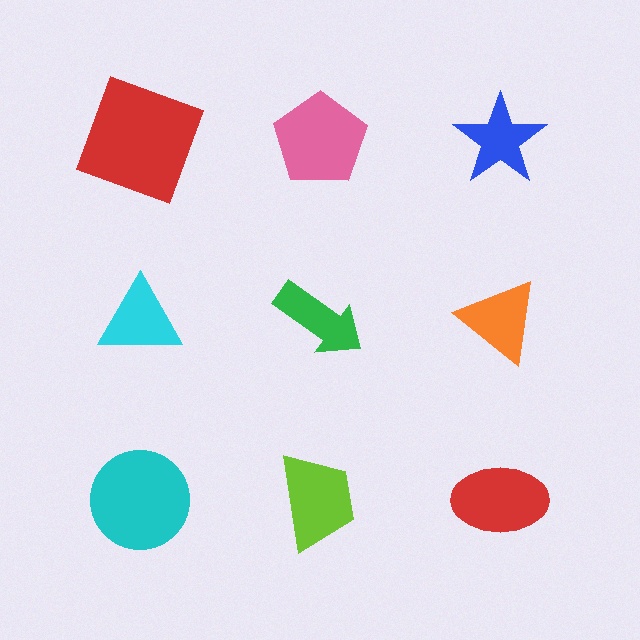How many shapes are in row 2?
3 shapes.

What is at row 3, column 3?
A red ellipse.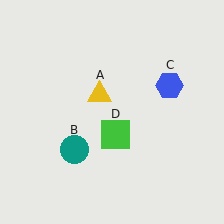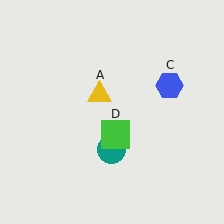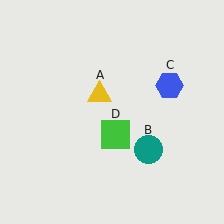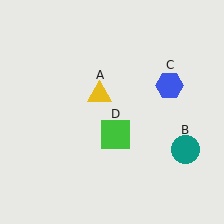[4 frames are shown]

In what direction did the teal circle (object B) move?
The teal circle (object B) moved right.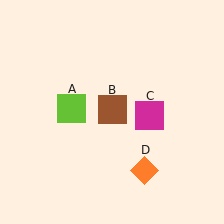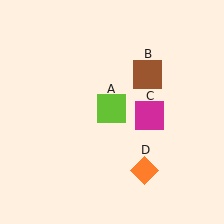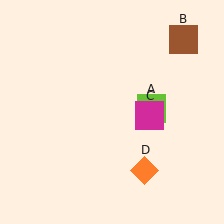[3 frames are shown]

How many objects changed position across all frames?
2 objects changed position: lime square (object A), brown square (object B).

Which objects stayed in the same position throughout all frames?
Magenta square (object C) and orange diamond (object D) remained stationary.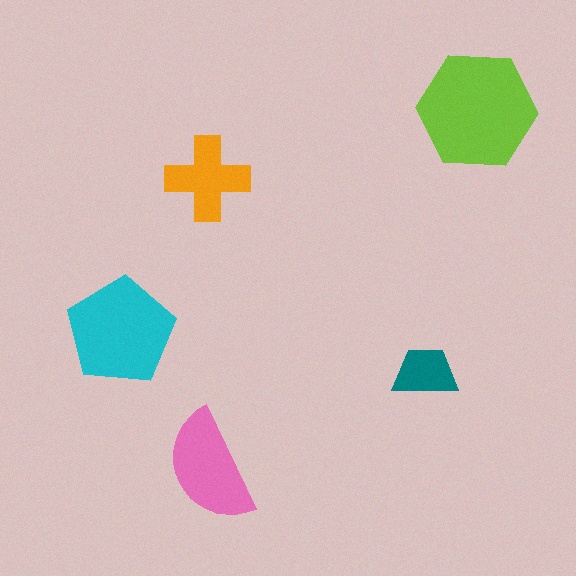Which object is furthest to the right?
The lime hexagon is rightmost.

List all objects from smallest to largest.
The teal trapezoid, the orange cross, the pink semicircle, the cyan pentagon, the lime hexagon.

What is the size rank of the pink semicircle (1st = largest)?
3rd.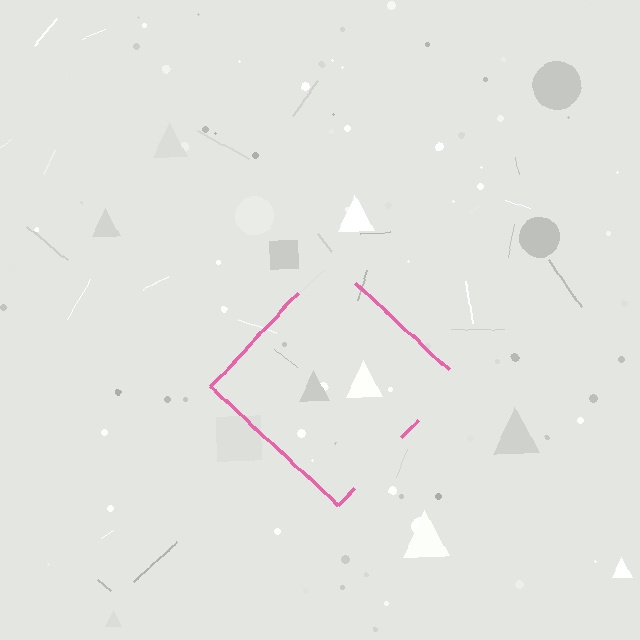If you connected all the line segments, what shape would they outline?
They would outline a diamond.